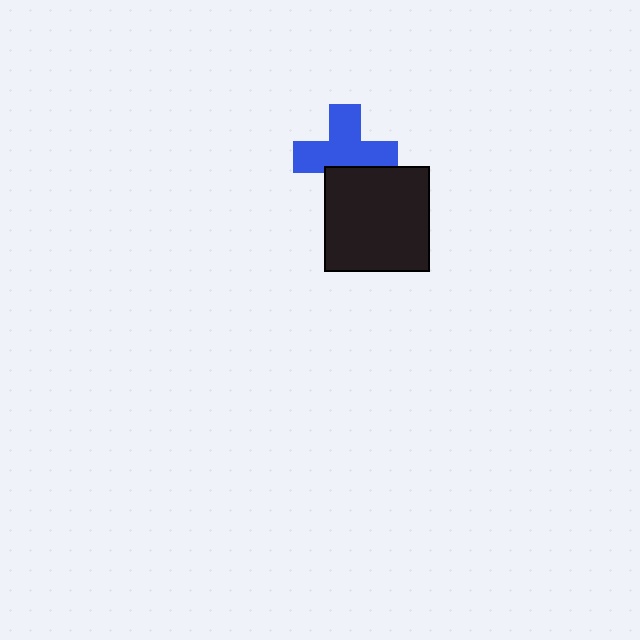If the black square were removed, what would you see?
You would see the complete blue cross.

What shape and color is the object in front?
The object in front is a black square.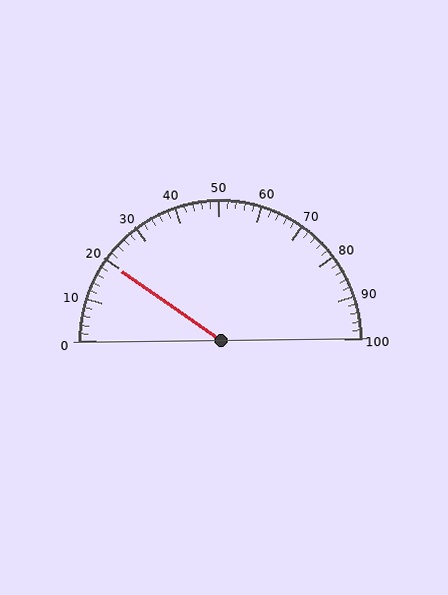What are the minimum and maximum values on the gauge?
The gauge ranges from 0 to 100.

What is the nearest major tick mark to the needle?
The nearest major tick mark is 20.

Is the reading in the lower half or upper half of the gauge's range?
The reading is in the lower half of the range (0 to 100).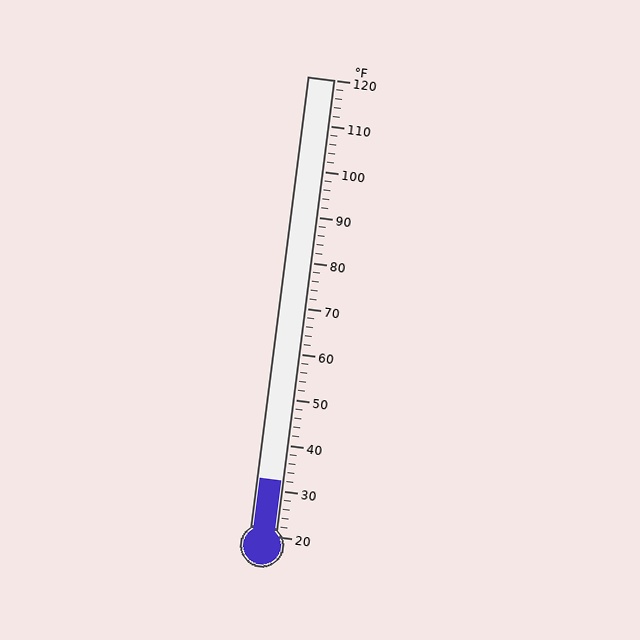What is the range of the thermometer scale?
The thermometer scale ranges from 20°F to 120°F.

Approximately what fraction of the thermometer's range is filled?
The thermometer is filled to approximately 10% of its range.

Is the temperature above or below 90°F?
The temperature is below 90°F.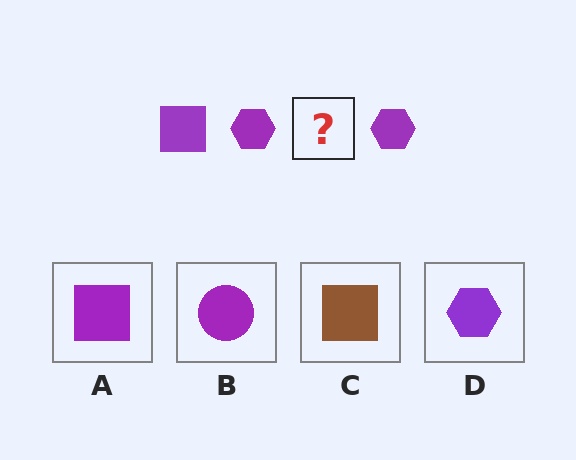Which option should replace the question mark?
Option A.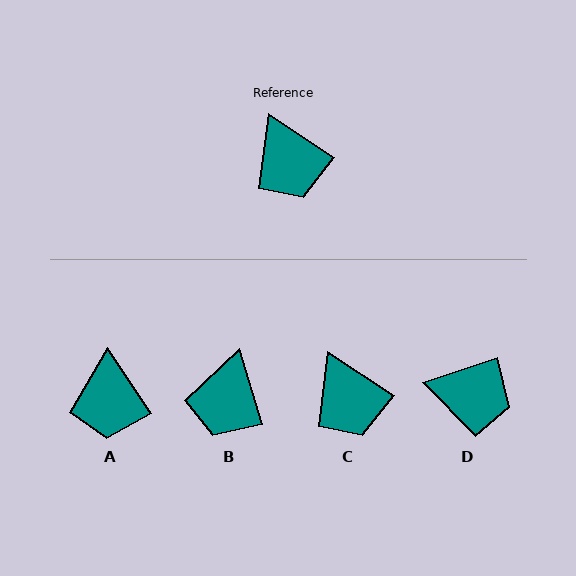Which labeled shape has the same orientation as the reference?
C.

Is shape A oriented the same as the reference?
No, it is off by about 23 degrees.